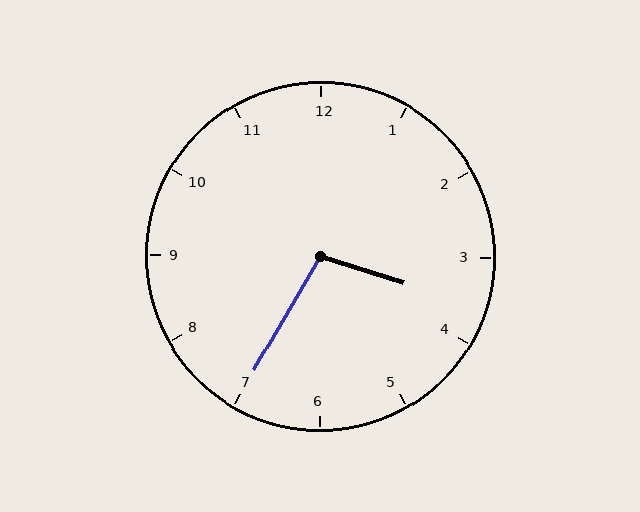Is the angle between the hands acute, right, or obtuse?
It is obtuse.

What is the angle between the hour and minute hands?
Approximately 102 degrees.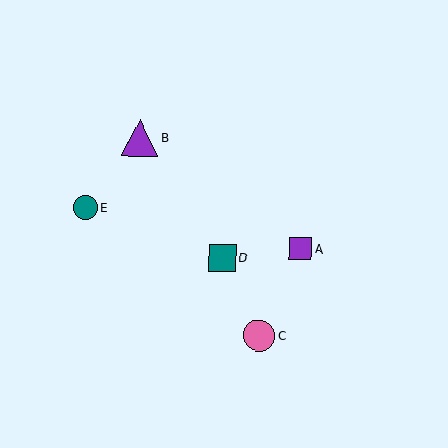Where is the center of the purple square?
The center of the purple square is at (300, 249).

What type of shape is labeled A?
Shape A is a purple square.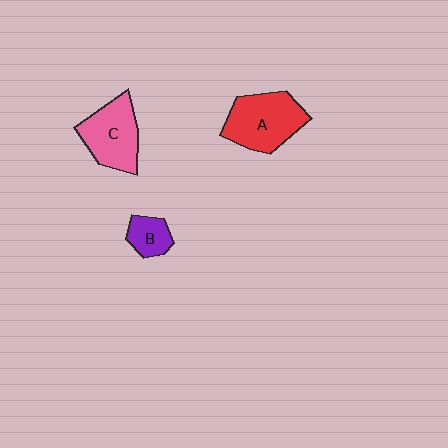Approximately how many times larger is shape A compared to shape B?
Approximately 2.5 times.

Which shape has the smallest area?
Shape B (purple).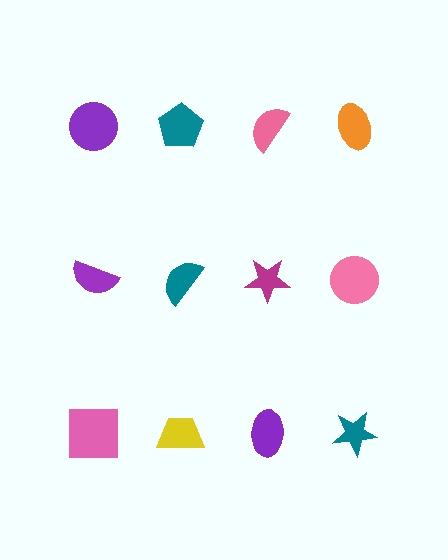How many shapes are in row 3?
4 shapes.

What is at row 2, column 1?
A purple semicircle.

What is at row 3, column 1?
A pink square.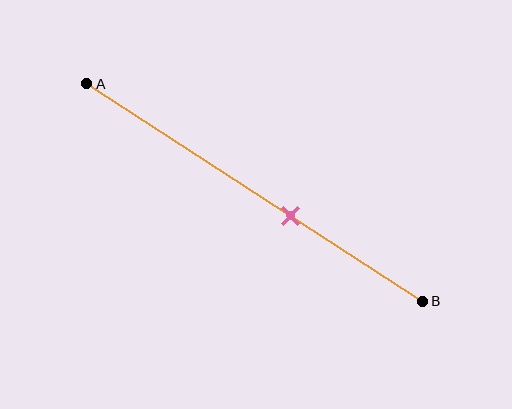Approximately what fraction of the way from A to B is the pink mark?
The pink mark is approximately 60% of the way from A to B.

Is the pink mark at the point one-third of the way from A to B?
No, the mark is at about 60% from A, not at the 33% one-third point.